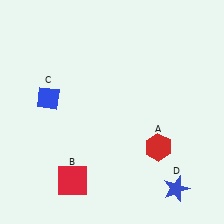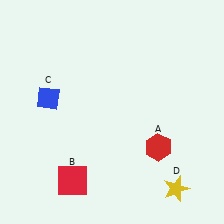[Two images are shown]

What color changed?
The star (D) changed from blue in Image 1 to yellow in Image 2.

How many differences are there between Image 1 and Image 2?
There is 1 difference between the two images.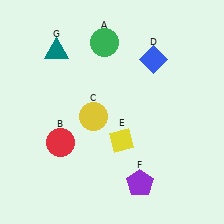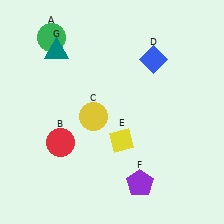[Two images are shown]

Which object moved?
The green circle (A) moved left.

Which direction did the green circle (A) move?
The green circle (A) moved left.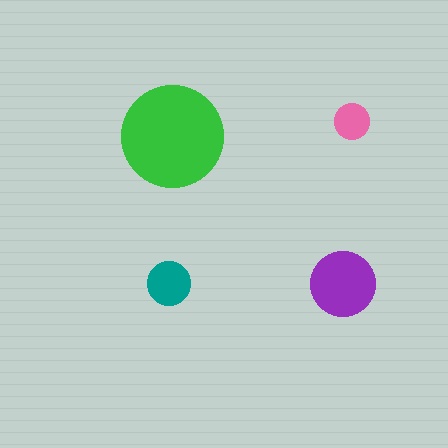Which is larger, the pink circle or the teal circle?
The teal one.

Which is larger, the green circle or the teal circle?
The green one.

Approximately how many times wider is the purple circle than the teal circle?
About 1.5 times wider.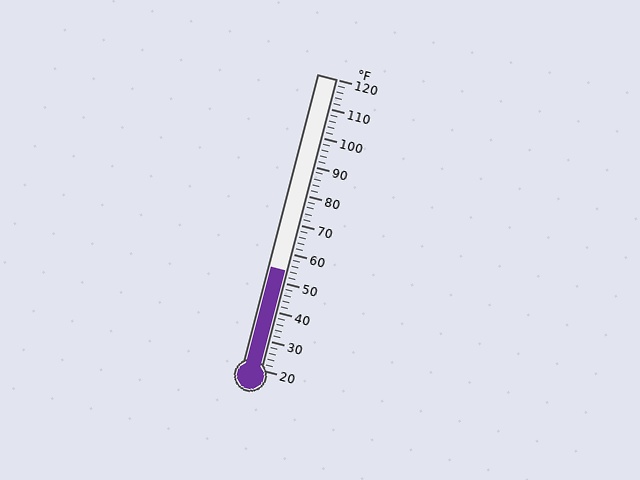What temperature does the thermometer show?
The thermometer shows approximately 54°F.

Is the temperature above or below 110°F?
The temperature is below 110°F.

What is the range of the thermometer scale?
The thermometer scale ranges from 20°F to 120°F.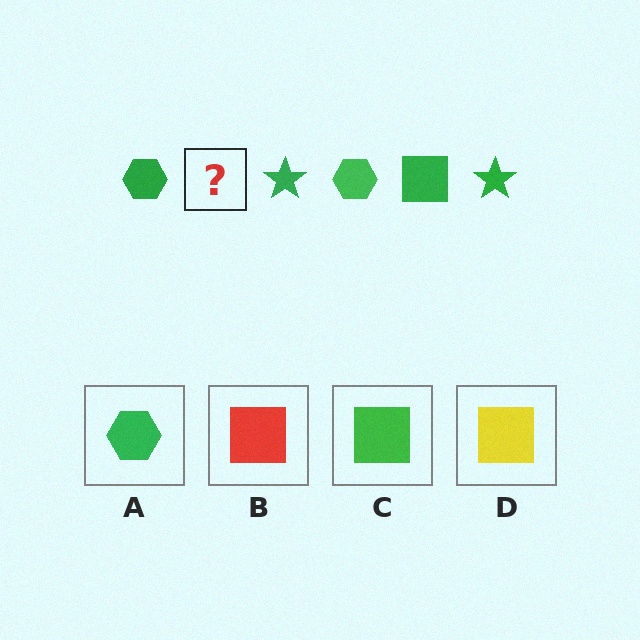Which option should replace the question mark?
Option C.